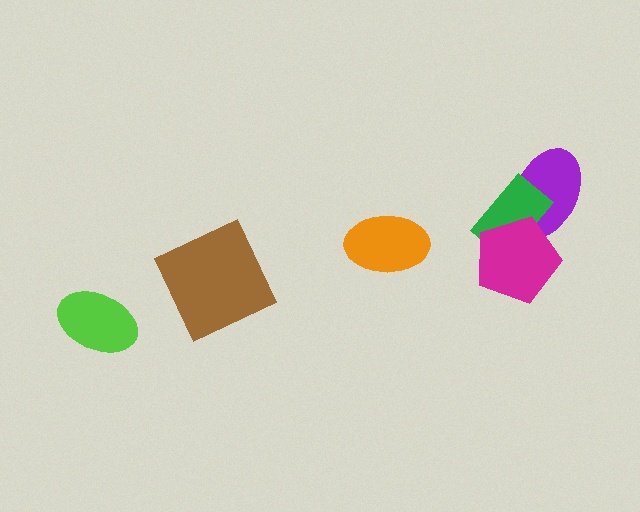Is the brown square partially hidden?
No, no other shape covers it.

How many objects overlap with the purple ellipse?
2 objects overlap with the purple ellipse.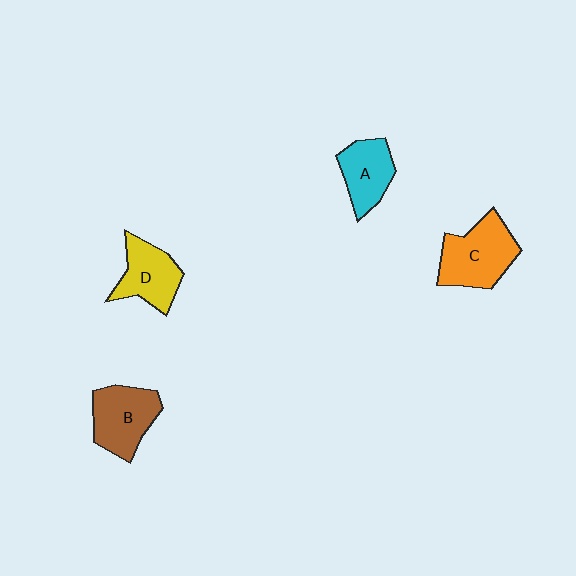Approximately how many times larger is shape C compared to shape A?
Approximately 1.4 times.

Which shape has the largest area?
Shape C (orange).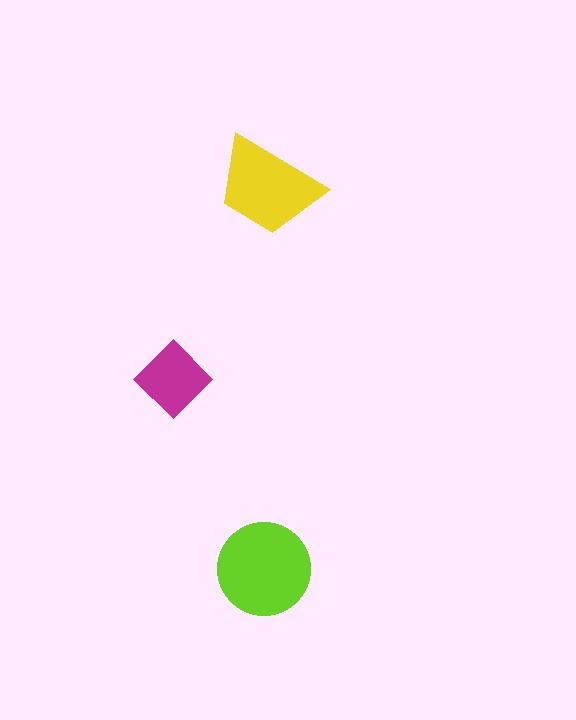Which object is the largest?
The lime circle.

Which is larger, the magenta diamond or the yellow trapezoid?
The yellow trapezoid.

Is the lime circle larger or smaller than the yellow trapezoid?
Larger.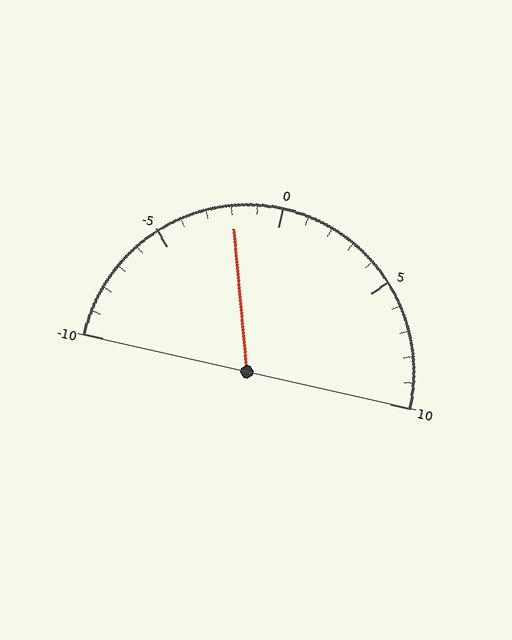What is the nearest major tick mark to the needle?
The nearest major tick mark is 0.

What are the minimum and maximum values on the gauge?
The gauge ranges from -10 to 10.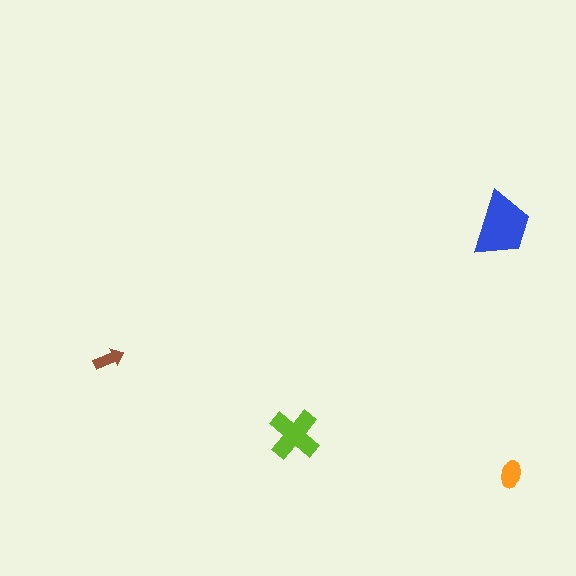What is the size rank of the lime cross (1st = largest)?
2nd.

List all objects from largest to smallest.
The blue trapezoid, the lime cross, the orange ellipse, the brown arrow.